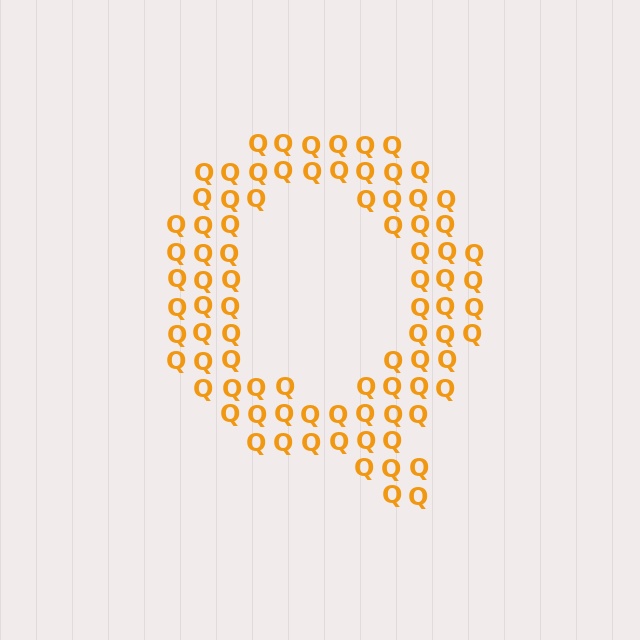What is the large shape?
The large shape is the letter Q.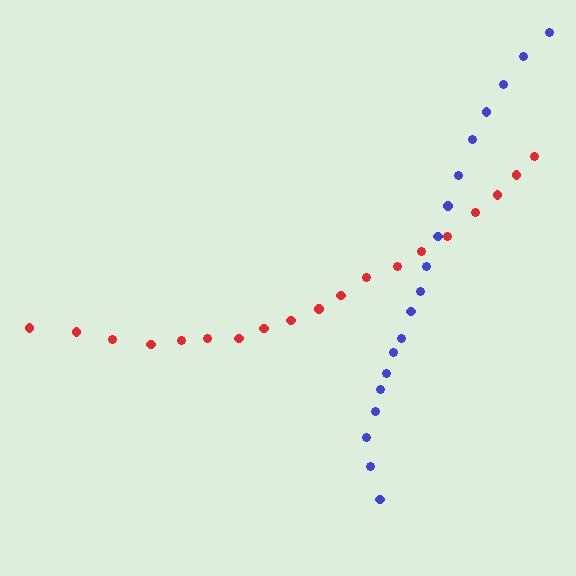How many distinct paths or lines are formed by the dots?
There are 2 distinct paths.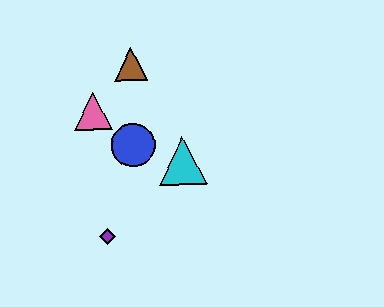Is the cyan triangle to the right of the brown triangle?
Yes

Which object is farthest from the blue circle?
The purple diamond is farthest from the blue circle.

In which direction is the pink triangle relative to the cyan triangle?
The pink triangle is to the left of the cyan triangle.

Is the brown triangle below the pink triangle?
No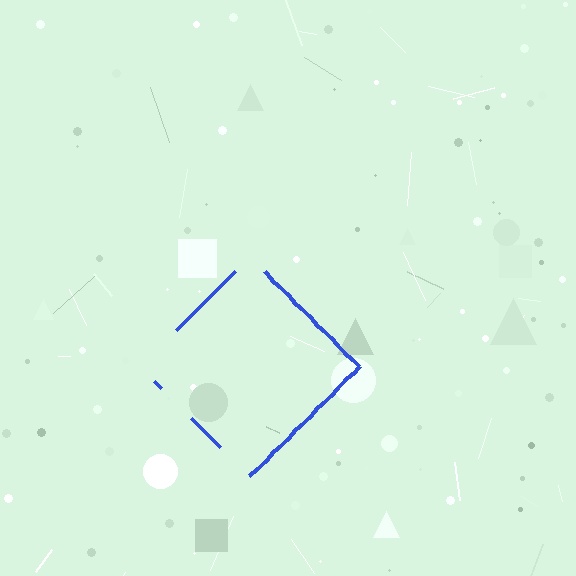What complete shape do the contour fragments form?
The contour fragments form a diamond.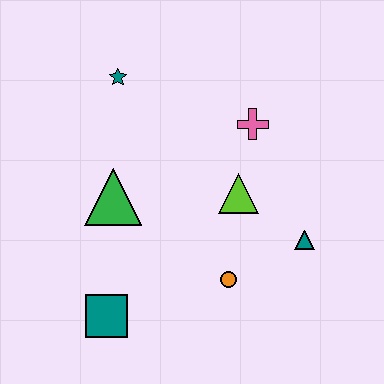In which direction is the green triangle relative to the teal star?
The green triangle is below the teal star.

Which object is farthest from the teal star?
The teal triangle is farthest from the teal star.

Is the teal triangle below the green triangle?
Yes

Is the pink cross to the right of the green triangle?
Yes